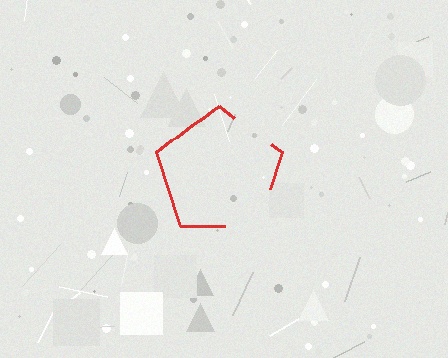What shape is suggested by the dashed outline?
The dashed outline suggests a pentagon.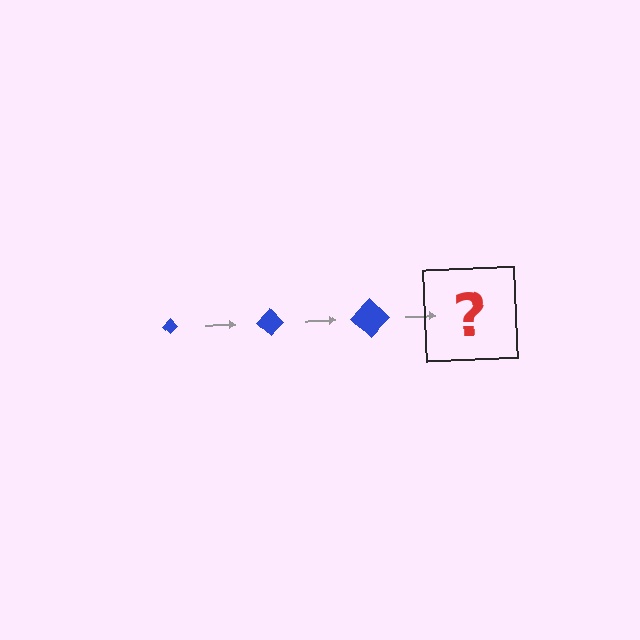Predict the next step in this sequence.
The next step is a blue diamond, larger than the previous one.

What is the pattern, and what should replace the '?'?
The pattern is that the diamond gets progressively larger each step. The '?' should be a blue diamond, larger than the previous one.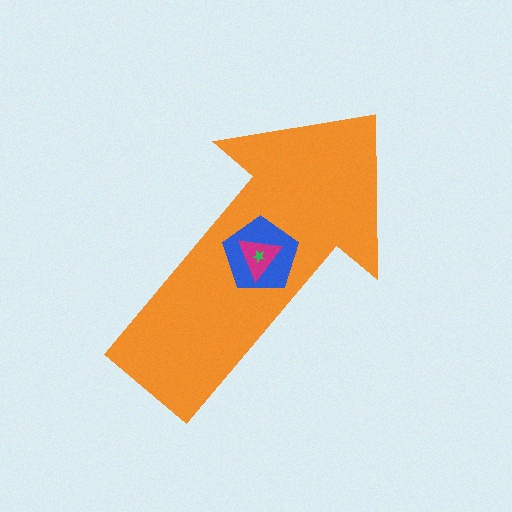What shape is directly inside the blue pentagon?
The magenta triangle.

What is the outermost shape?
The orange arrow.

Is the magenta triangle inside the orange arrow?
Yes.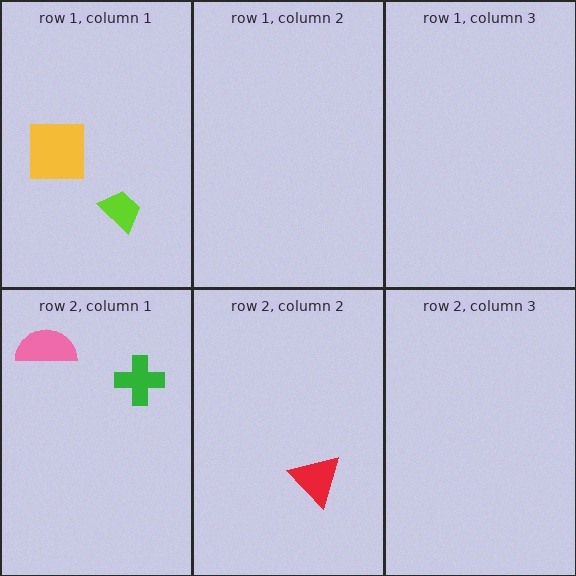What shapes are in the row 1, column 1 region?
The yellow square, the lime trapezoid.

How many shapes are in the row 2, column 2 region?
1.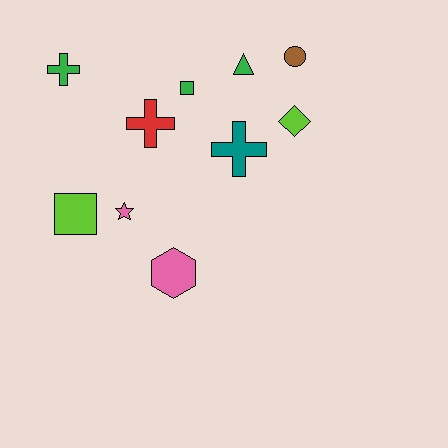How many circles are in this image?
There is 1 circle.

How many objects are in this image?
There are 10 objects.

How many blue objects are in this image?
There are no blue objects.